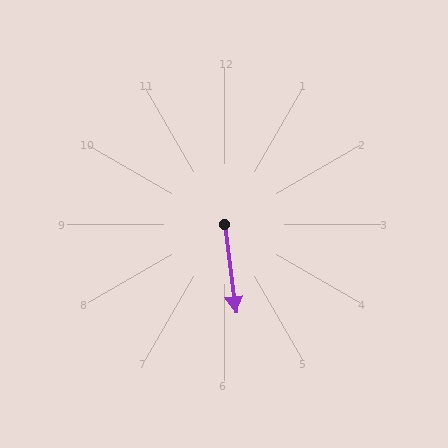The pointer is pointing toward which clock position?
Roughly 6 o'clock.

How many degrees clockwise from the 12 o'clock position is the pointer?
Approximately 173 degrees.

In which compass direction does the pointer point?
South.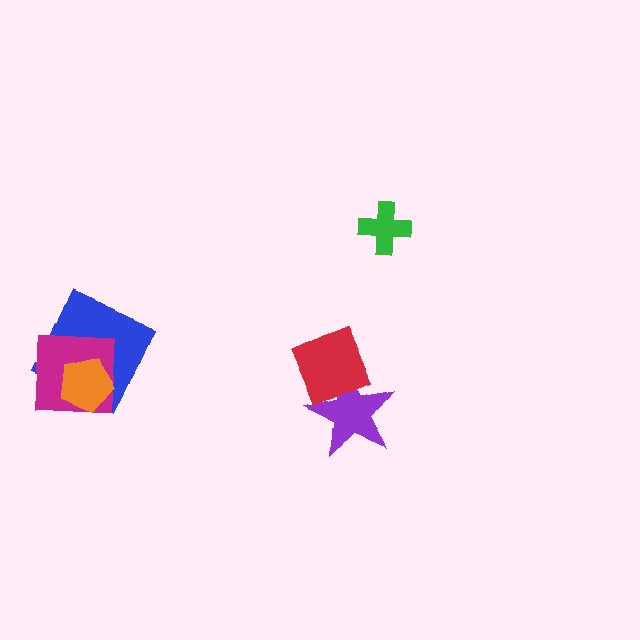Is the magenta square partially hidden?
Yes, it is partially covered by another shape.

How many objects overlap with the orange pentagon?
2 objects overlap with the orange pentagon.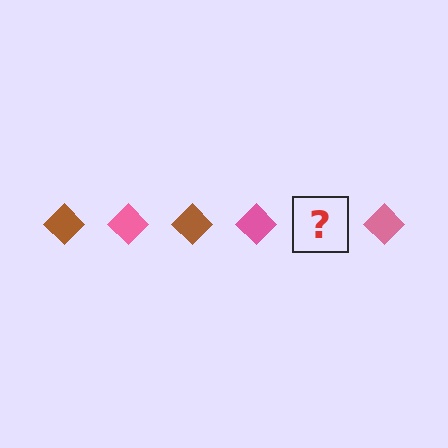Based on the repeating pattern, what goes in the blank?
The blank should be a brown diamond.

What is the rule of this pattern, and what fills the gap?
The rule is that the pattern cycles through brown, pink diamonds. The gap should be filled with a brown diamond.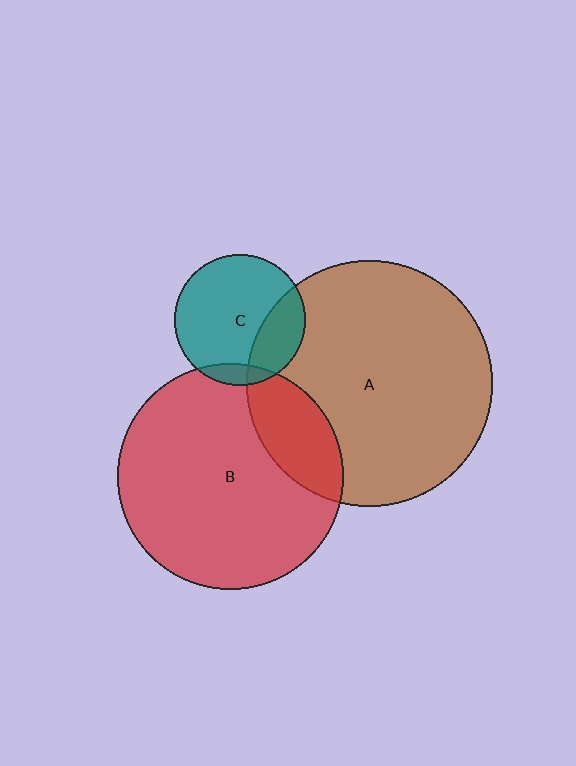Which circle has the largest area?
Circle A (brown).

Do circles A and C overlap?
Yes.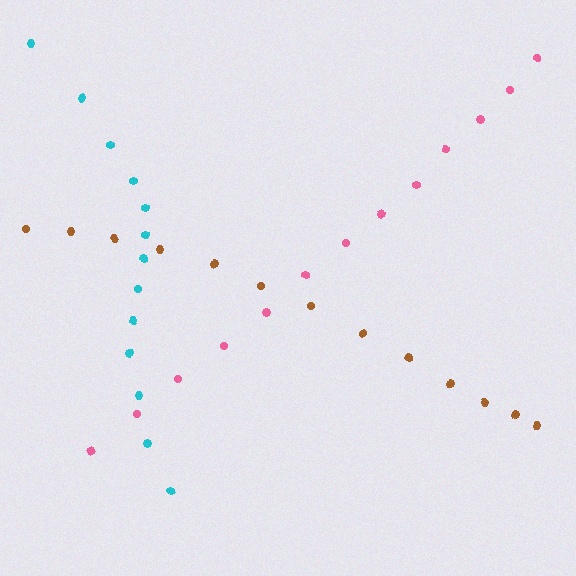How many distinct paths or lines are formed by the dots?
There are 3 distinct paths.